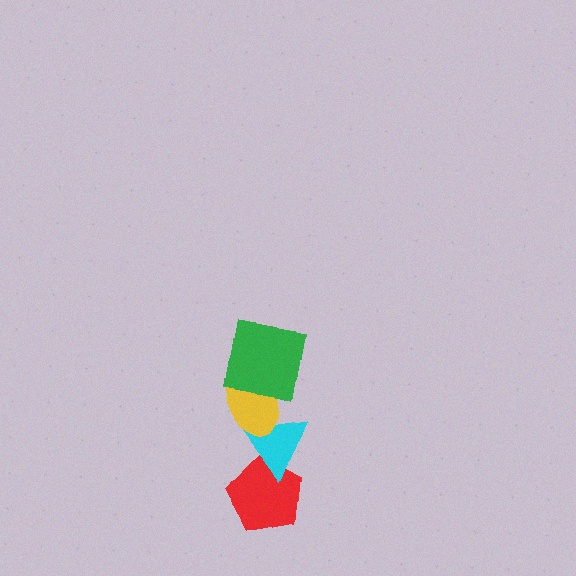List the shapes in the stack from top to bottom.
From top to bottom: the green square, the yellow ellipse, the cyan triangle, the red pentagon.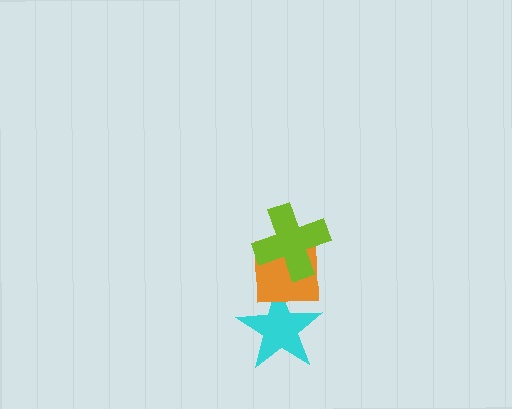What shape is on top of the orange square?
The lime cross is on top of the orange square.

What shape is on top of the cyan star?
The orange square is on top of the cyan star.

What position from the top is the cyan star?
The cyan star is 3rd from the top.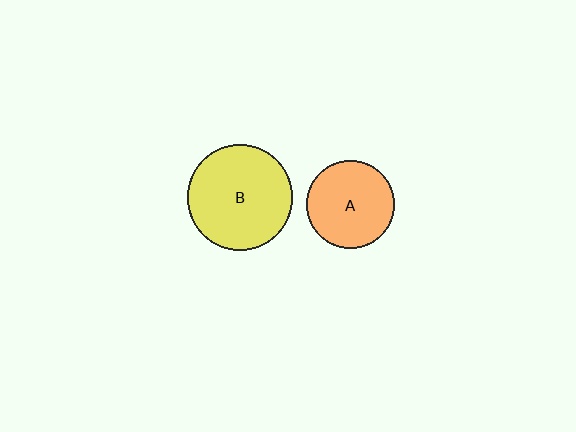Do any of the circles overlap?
No, none of the circles overlap.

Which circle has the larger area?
Circle B (yellow).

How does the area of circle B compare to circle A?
Approximately 1.4 times.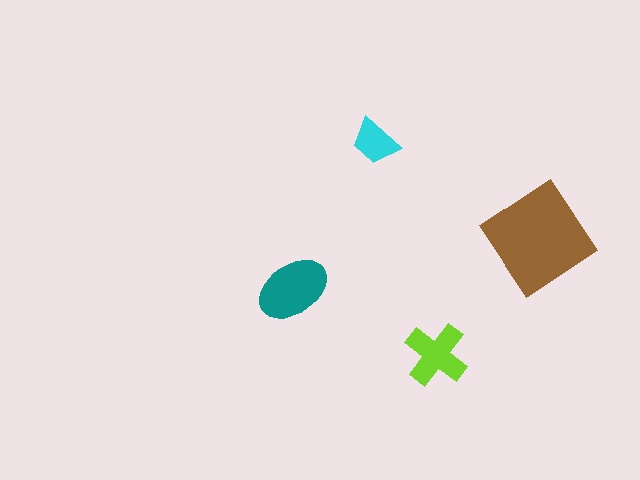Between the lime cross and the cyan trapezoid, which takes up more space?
The lime cross.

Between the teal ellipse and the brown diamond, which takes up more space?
The brown diamond.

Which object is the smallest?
The cyan trapezoid.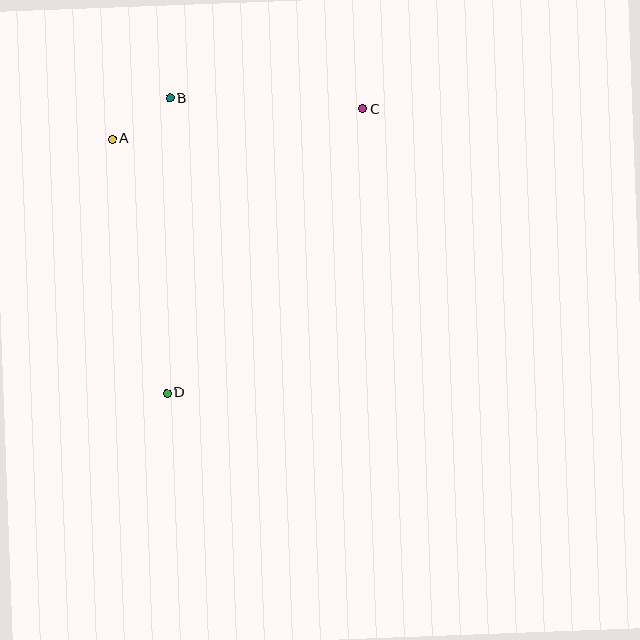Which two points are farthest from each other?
Points C and D are farthest from each other.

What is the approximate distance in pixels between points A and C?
The distance between A and C is approximately 252 pixels.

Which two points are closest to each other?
Points A and B are closest to each other.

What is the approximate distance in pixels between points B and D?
The distance between B and D is approximately 295 pixels.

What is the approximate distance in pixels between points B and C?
The distance between B and C is approximately 193 pixels.